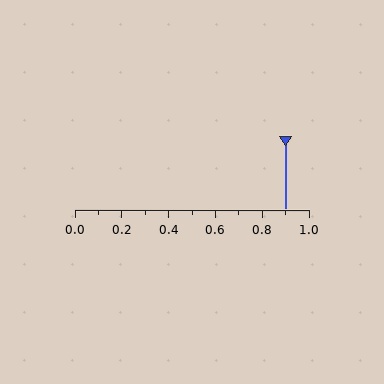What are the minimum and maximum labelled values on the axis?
The axis runs from 0.0 to 1.0.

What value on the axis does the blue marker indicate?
The marker indicates approximately 0.9.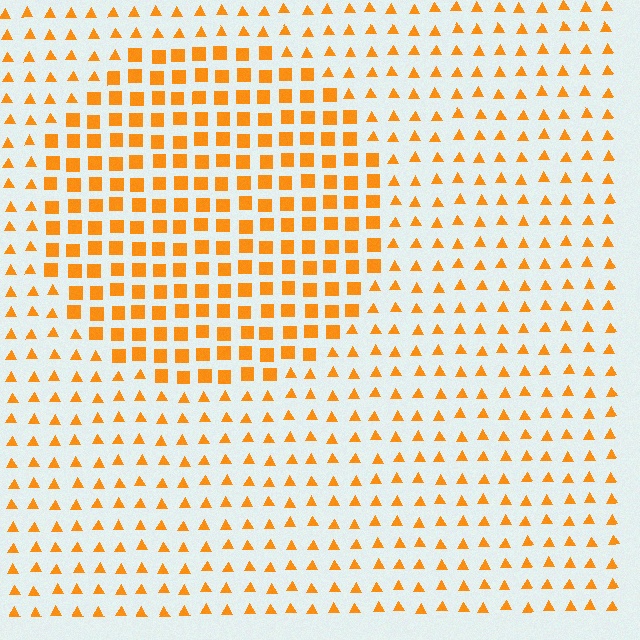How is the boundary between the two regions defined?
The boundary is defined by a change in element shape: squares inside vs. triangles outside. All elements share the same color and spacing.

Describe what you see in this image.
The image is filled with small orange elements arranged in a uniform grid. A circle-shaped region contains squares, while the surrounding area contains triangles. The boundary is defined purely by the change in element shape.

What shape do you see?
I see a circle.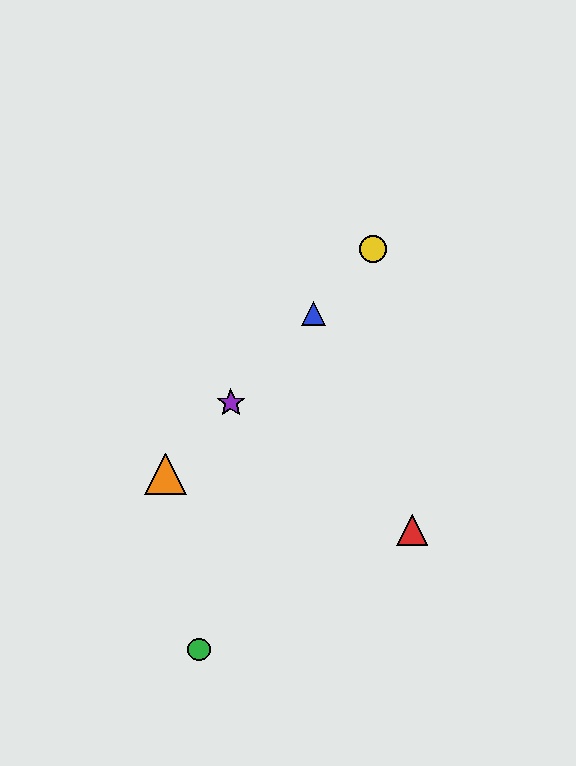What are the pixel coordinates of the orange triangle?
The orange triangle is at (165, 474).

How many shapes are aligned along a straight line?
4 shapes (the blue triangle, the yellow circle, the purple star, the orange triangle) are aligned along a straight line.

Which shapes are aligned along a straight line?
The blue triangle, the yellow circle, the purple star, the orange triangle are aligned along a straight line.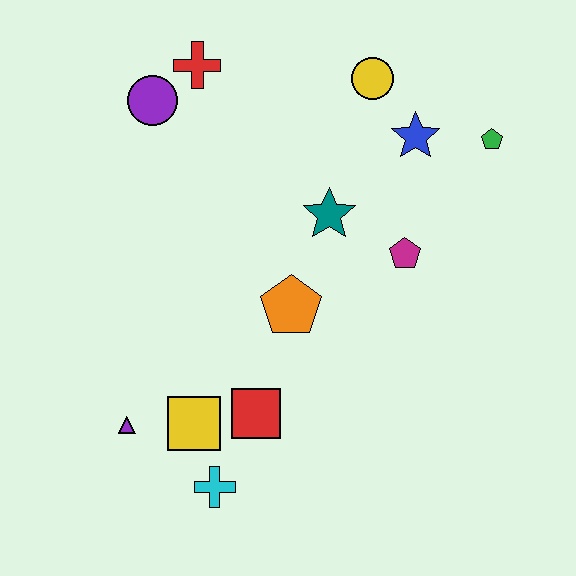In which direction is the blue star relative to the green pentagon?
The blue star is to the left of the green pentagon.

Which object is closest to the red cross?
The purple circle is closest to the red cross.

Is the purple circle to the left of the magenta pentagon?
Yes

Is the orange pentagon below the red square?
No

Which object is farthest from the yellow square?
The green pentagon is farthest from the yellow square.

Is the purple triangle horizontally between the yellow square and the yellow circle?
No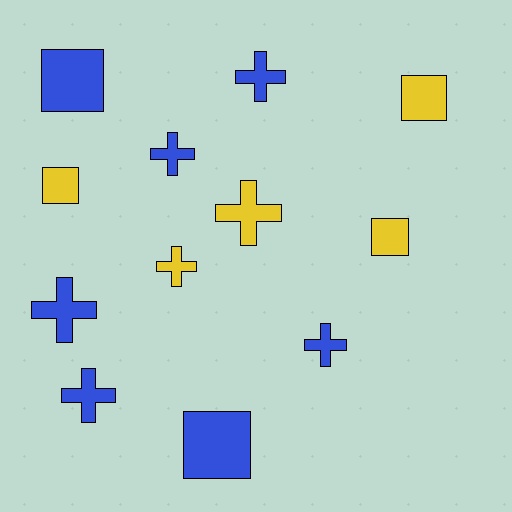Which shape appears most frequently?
Cross, with 7 objects.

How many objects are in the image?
There are 12 objects.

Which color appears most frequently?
Blue, with 7 objects.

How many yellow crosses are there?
There are 2 yellow crosses.